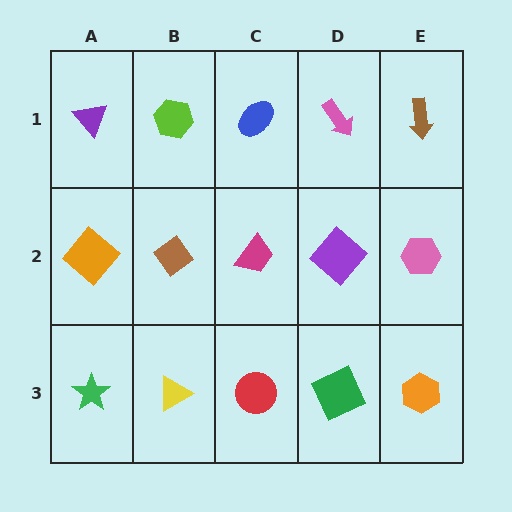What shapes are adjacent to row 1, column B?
A brown diamond (row 2, column B), a purple triangle (row 1, column A), a blue ellipse (row 1, column C).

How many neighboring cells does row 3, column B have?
3.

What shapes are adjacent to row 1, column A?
An orange diamond (row 2, column A), a lime hexagon (row 1, column B).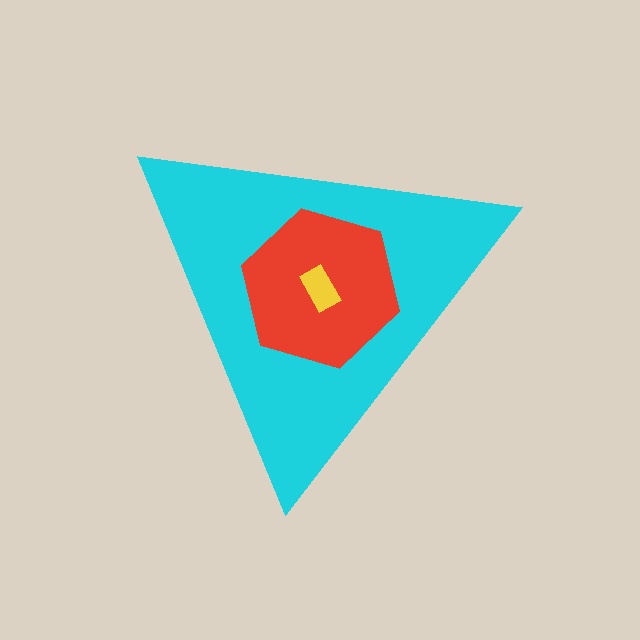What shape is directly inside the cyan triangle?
The red hexagon.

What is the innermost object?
The yellow rectangle.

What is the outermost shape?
The cyan triangle.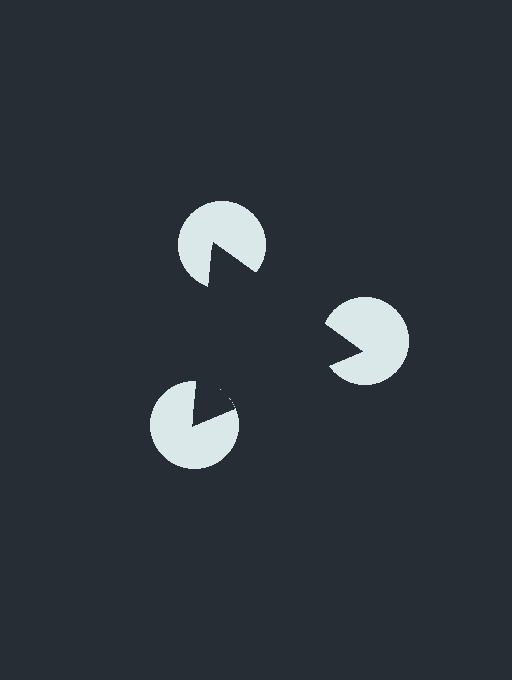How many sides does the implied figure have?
3 sides.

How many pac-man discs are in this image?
There are 3 — one at each vertex of the illusory triangle.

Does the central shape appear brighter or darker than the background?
It typically appears slightly darker than the background, even though no actual brightness change is drawn.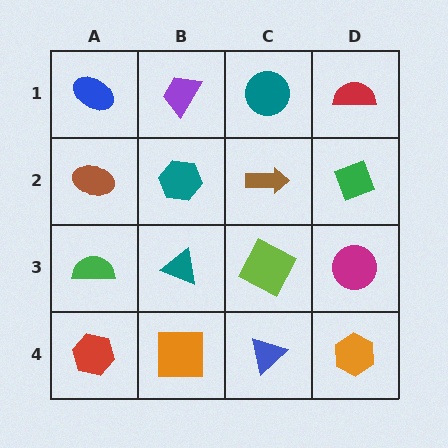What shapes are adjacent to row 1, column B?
A teal hexagon (row 2, column B), a blue ellipse (row 1, column A), a teal circle (row 1, column C).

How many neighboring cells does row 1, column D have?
2.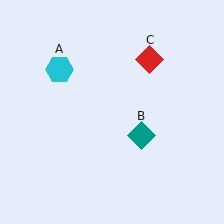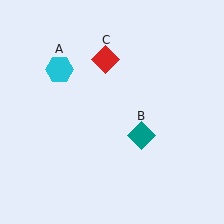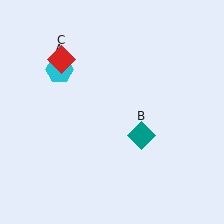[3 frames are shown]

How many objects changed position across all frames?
1 object changed position: red diamond (object C).